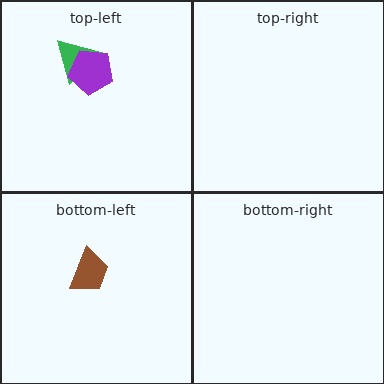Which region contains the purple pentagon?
The top-left region.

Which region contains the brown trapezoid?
The bottom-left region.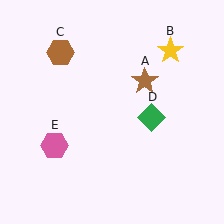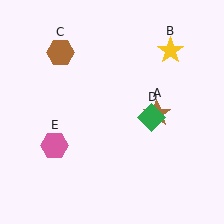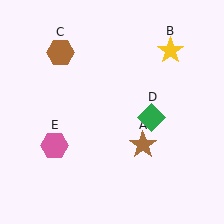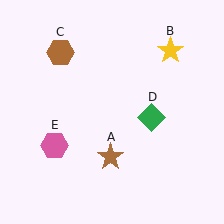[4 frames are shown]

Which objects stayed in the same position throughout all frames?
Yellow star (object B) and brown hexagon (object C) and green diamond (object D) and pink hexagon (object E) remained stationary.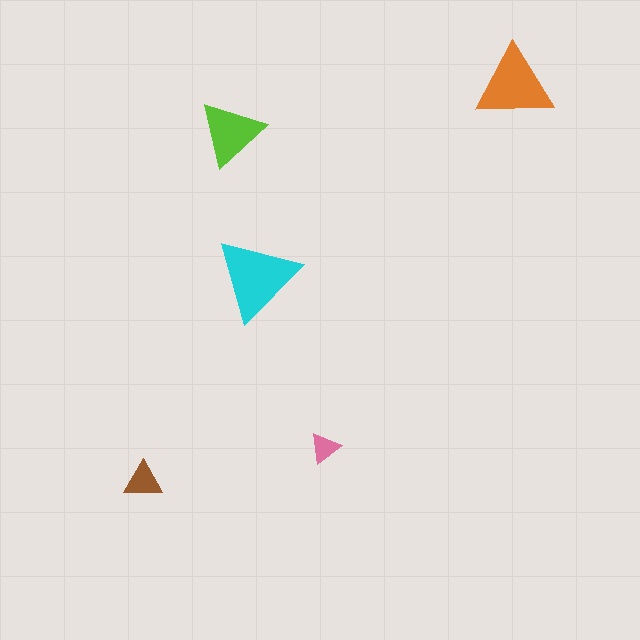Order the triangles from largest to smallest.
the cyan one, the orange one, the lime one, the brown one, the pink one.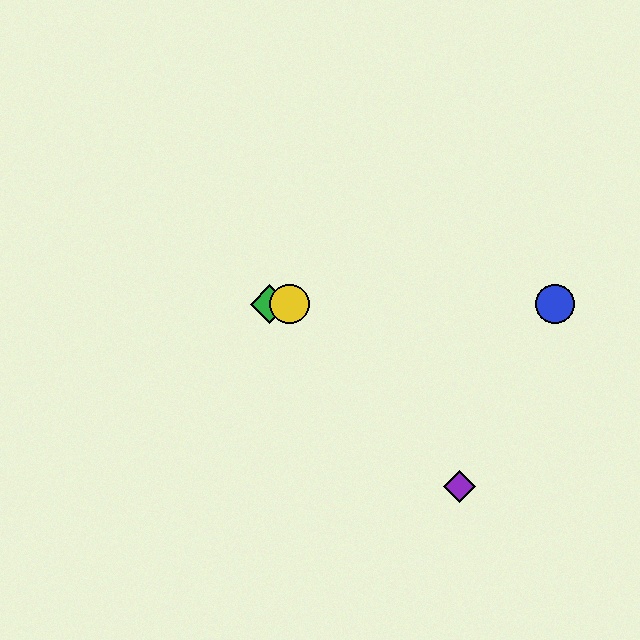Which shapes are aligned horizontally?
The red diamond, the blue circle, the green diamond, the yellow circle are aligned horizontally.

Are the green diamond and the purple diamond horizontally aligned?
No, the green diamond is at y≈304 and the purple diamond is at y≈487.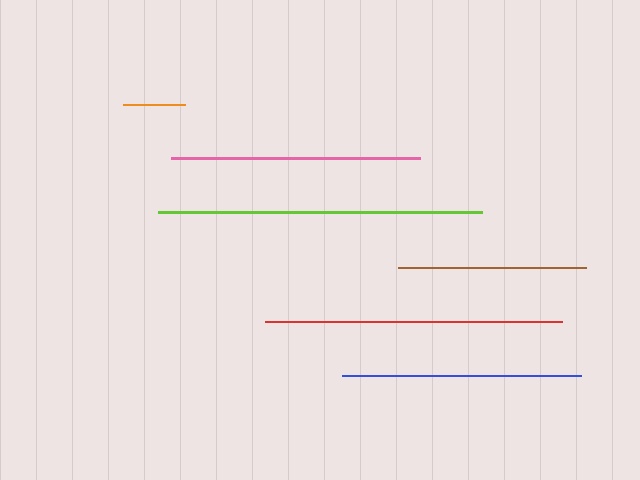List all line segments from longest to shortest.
From longest to shortest: lime, red, pink, blue, brown, orange.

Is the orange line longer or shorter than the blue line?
The blue line is longer than the orange line.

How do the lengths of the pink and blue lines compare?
The pink and blue lines are approximately the same length.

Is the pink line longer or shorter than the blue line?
The pink line is longer than the blue line.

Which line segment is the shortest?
The orange line is the shortest at approximately 63 pixels.